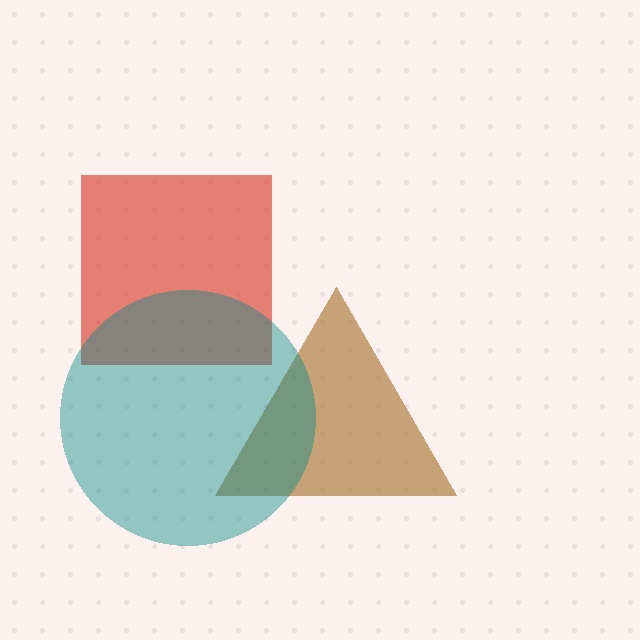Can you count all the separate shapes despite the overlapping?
Yes, there are 3 separate shapes.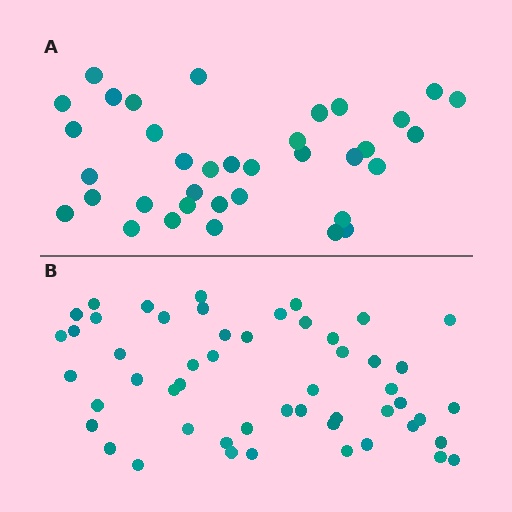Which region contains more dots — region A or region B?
Region B (the bottom region) has more dots.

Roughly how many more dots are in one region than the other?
Region B has approximately 15 more dots than region A.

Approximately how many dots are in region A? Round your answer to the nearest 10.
About 40 dots. (The exact count is 36, which rounds to 40.)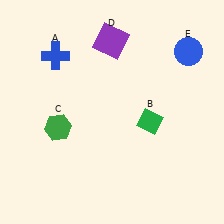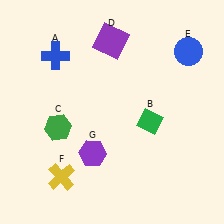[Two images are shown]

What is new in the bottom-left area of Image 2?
A yellow cross (F) was added in the bottom-left area of Image 2.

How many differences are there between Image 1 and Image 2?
There are 2 differences between the two images.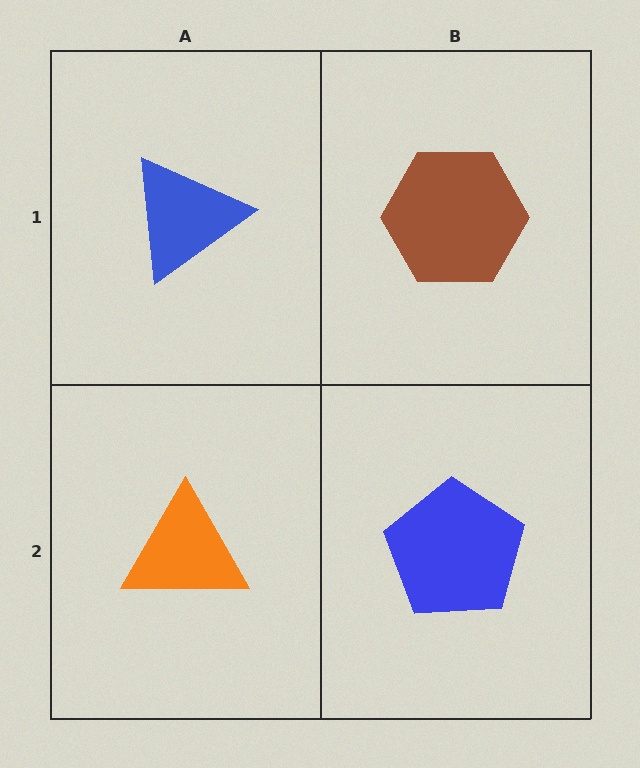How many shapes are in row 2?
2 shapes.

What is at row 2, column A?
An orange triangle.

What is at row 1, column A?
A blue triangle.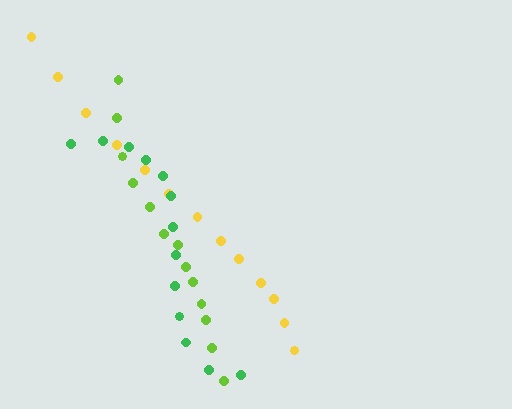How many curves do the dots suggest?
There are 3 distinct paths.